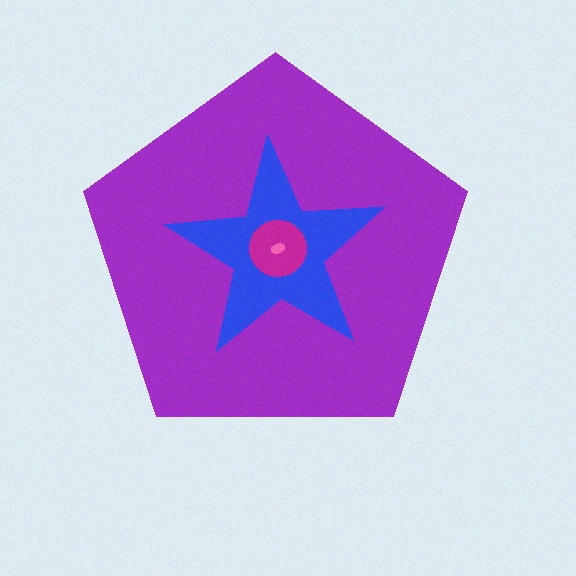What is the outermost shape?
The purple pentagon.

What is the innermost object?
The pink ellipse.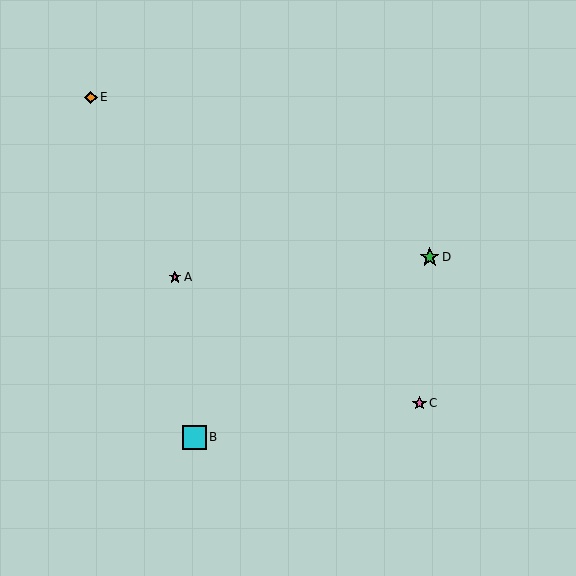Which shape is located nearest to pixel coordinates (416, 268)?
The green star (labeled D) at (430, 257) is nearest to that location.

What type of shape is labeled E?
Shape E is an orange diamond.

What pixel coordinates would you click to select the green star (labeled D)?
Click at (430, 257) to select the green star D.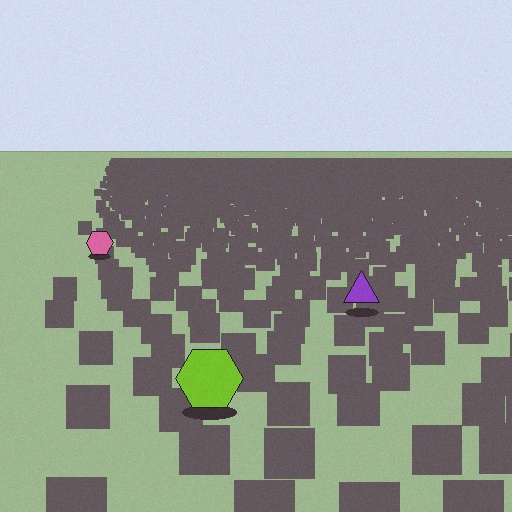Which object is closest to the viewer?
The lime hexagon is closest. The texture marks near it are larger and more spread out.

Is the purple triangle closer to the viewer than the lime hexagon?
No. The lime hexagon is closer — you can tell from the texture gradient: the ground texture is coarser near it.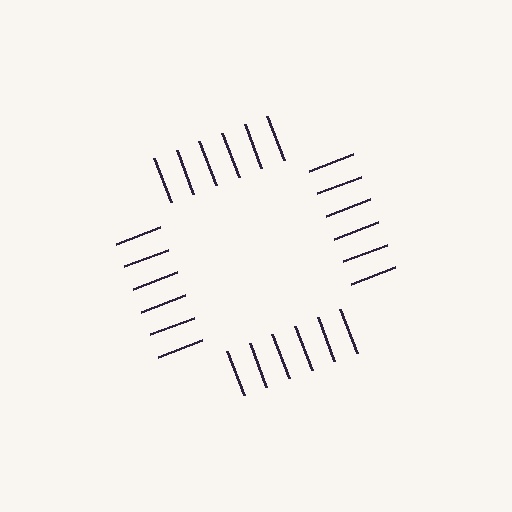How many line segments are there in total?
24 — 6 along each of the 4 edges.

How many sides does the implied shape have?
4 sides — the line-ends trace a square.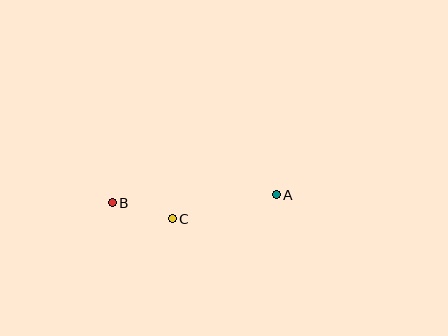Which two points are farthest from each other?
Points A and B are farthest from each other.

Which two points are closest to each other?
Points B and C are closest to each other.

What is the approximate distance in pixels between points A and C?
The distance between A and C is approximately 107 pixels.